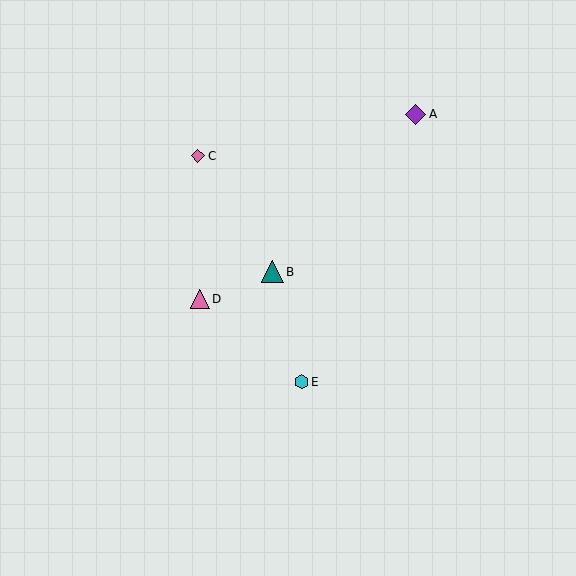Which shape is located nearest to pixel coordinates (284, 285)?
The teal triangle (labeled B) at (272, 272) is nearest to that location.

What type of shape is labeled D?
Shape D is a pink triangle.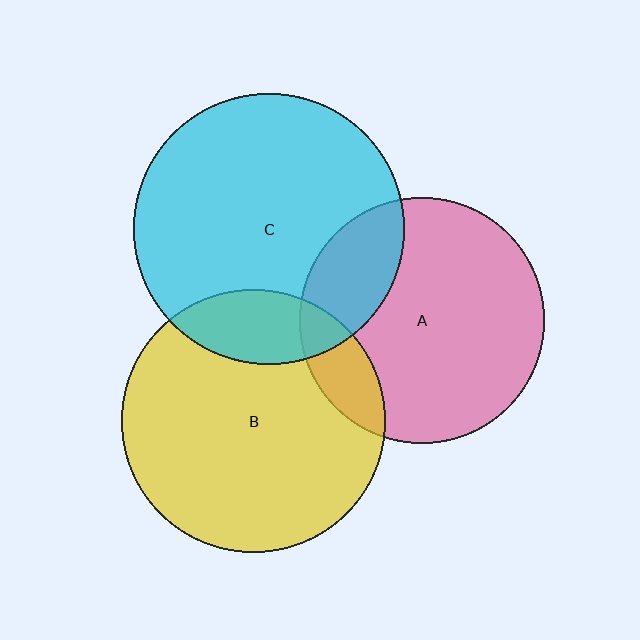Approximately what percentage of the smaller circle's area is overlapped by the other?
Approximately 15%.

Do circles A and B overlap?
Yes.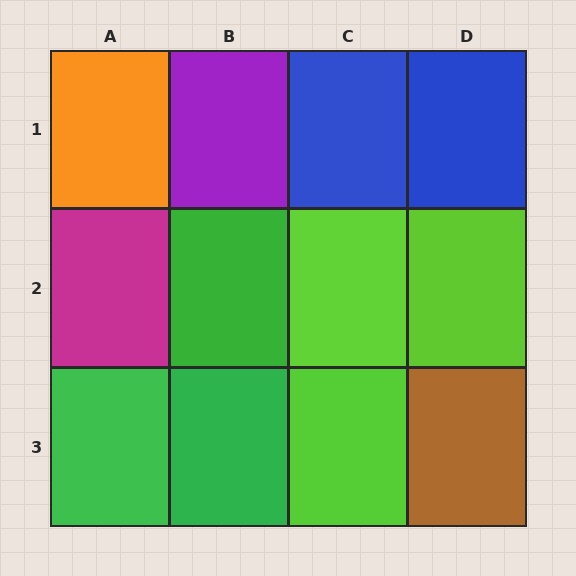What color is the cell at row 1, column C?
Blue.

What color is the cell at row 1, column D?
Blue.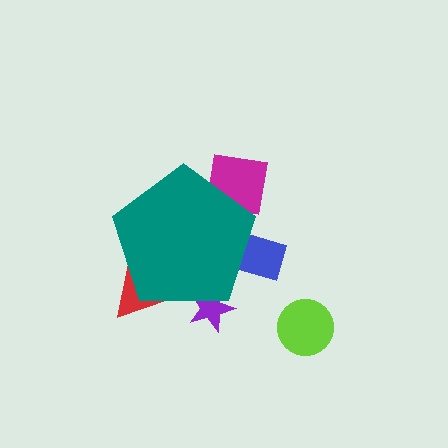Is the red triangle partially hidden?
Yes, the red triangle is partially hidden behind the teal pentagon.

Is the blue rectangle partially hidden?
Yes, the blue rectangle is partially hidden behind the teal pentagon.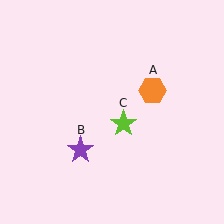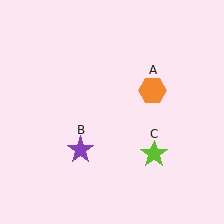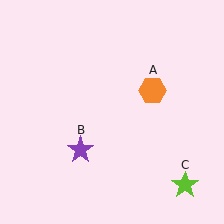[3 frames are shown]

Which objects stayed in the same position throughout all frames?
Orange hexagon (object A) and purple star (object B) remained stationary.